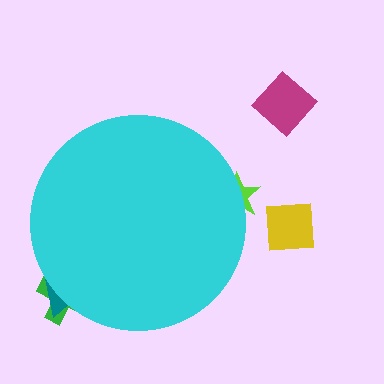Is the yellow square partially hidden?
No, the yellow square is fully visible.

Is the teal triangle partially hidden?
Yes, the teal triangle is partially hidden behind the cyan circle.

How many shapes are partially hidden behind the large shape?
3 shapes are partially hidden.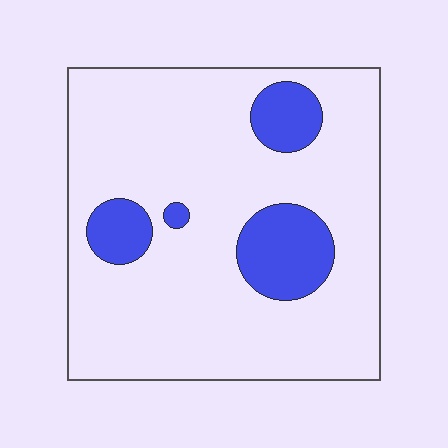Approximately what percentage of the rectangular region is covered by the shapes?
Approximately 15%.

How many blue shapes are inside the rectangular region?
4.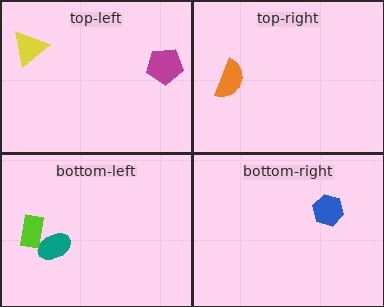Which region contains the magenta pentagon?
The top-left region.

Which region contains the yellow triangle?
The top-left region.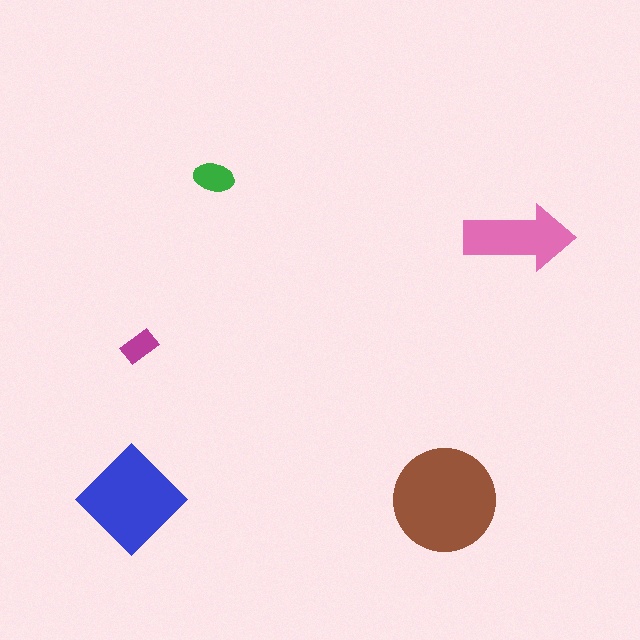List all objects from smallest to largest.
The magenta rectangle, the green ellipse, the pink arrow, the blue diamond, the brown circle.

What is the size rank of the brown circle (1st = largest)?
1st.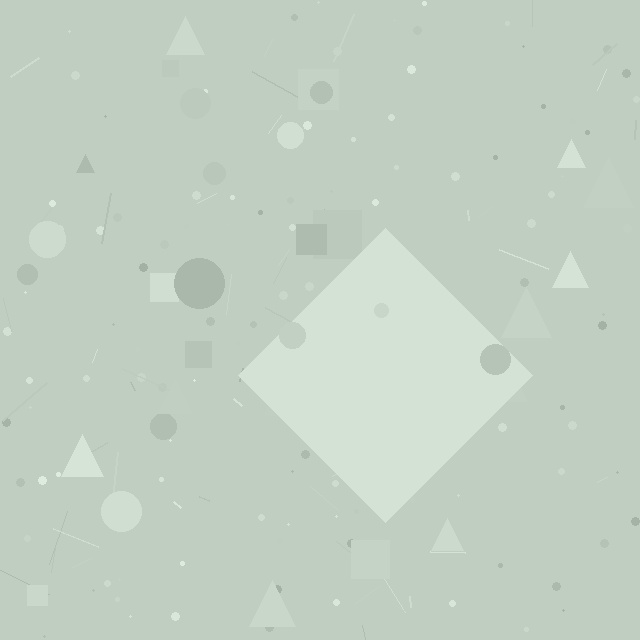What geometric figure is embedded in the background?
A diamond is embedded in the background.